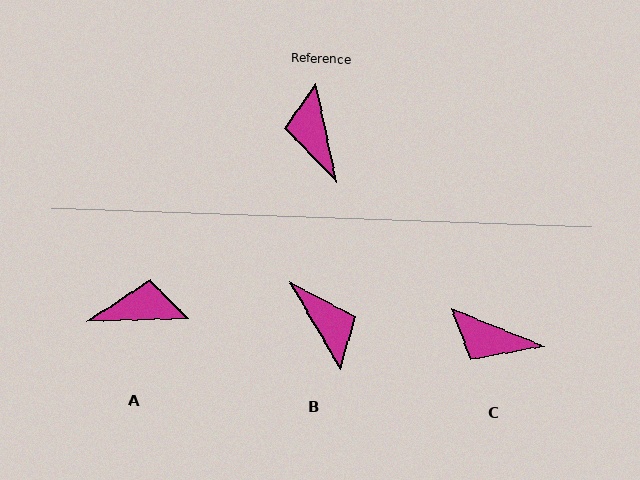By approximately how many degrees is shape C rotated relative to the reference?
Approximately 56 degrees counter-clockwise.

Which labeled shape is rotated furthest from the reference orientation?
B, about 162 degrees away.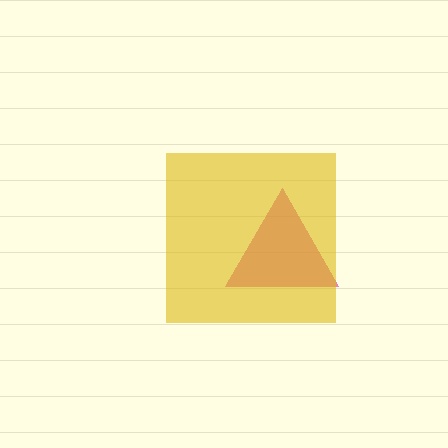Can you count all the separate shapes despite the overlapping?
Yes, there are 2 separate shapes.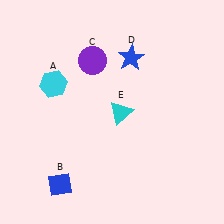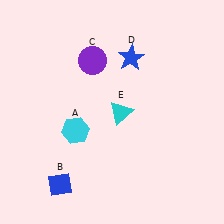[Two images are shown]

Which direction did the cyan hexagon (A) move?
The cyan hexagon (A) moved down.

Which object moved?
The cyan hexagon (A) moved down.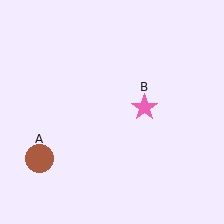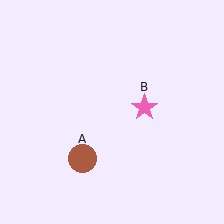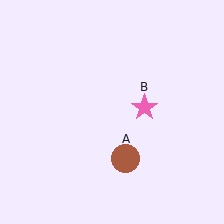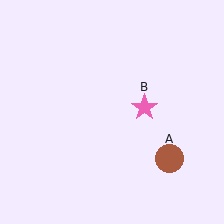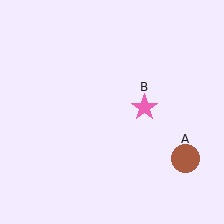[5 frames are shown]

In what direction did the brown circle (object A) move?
The brown circle (object A) moved right.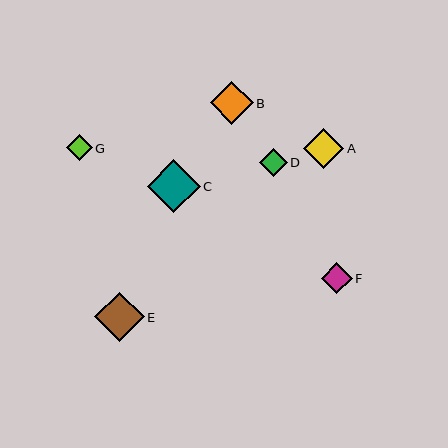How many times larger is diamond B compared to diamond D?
Diamond B is approximately 1.5 times the size of diamond D.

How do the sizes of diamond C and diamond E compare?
Diamond C and diamond E are approximately the same size.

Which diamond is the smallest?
Diamond G is the smallest with a size of approximately 26 pixels.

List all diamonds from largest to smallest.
From largest to smallest: C, E, B, A, F, D, G.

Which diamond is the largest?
Diamond C is the largest with a size of approximately 53 pixels.